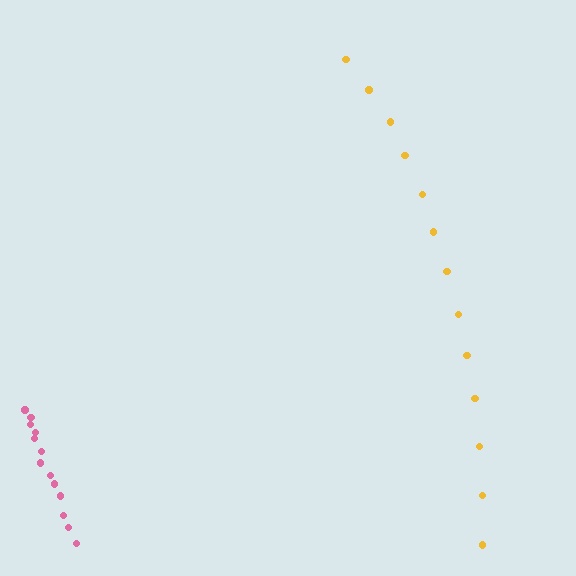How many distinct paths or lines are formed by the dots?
There are 2 distinct paths.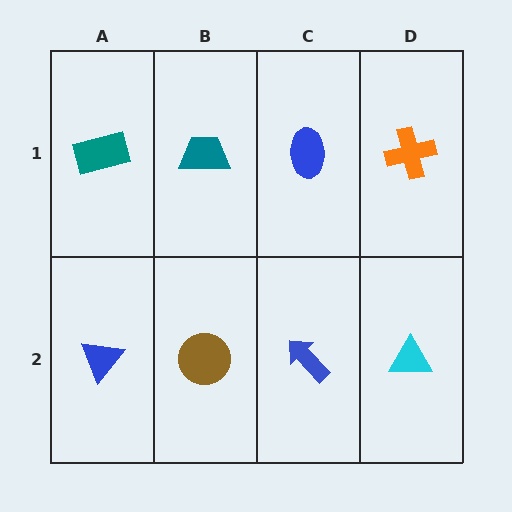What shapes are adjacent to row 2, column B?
A teal trapezoid (row 1, column B), a blue triangle (row 2, column A), a blue arrow (row 2, column C).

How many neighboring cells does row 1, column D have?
2.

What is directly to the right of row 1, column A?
A teal trapezoid.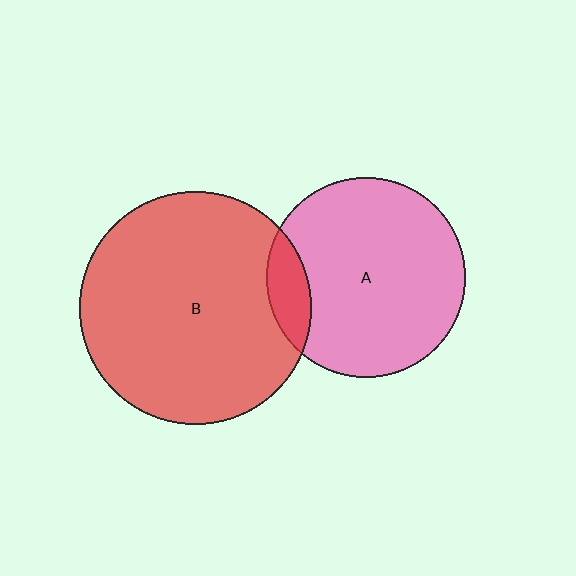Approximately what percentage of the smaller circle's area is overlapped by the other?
Approximately 10%.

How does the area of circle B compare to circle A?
Approximately 1.4 times.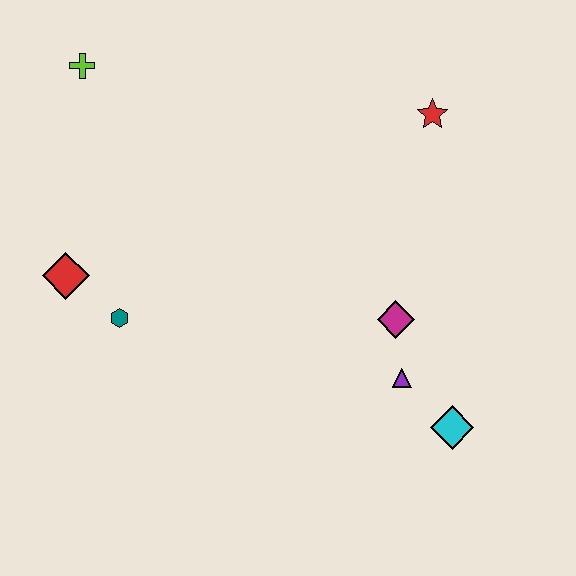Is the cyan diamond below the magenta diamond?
Yes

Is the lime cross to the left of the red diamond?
No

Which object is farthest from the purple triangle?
The lime cross is farthest from the purple triangle.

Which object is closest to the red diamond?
The teal hexagon is closest to the red diamond.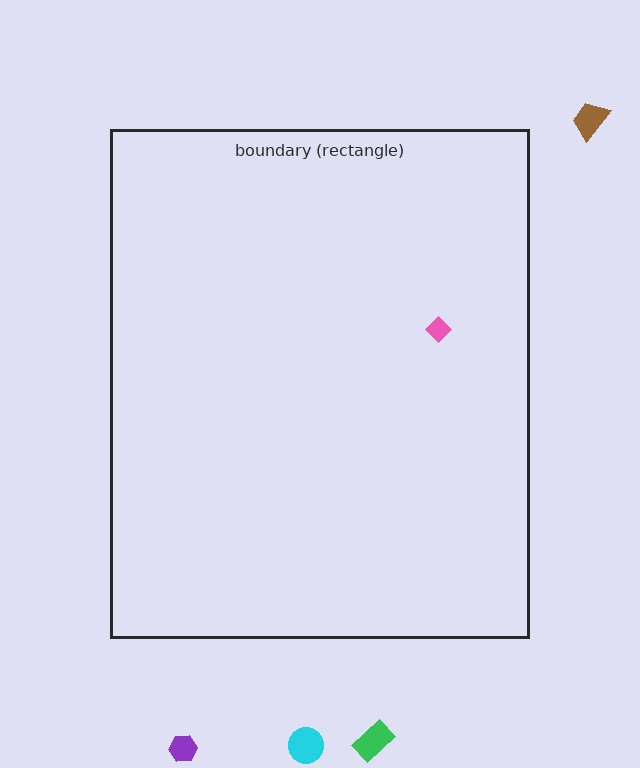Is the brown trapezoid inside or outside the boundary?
Outside.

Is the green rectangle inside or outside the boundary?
Outside.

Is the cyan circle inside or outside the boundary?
Outside.